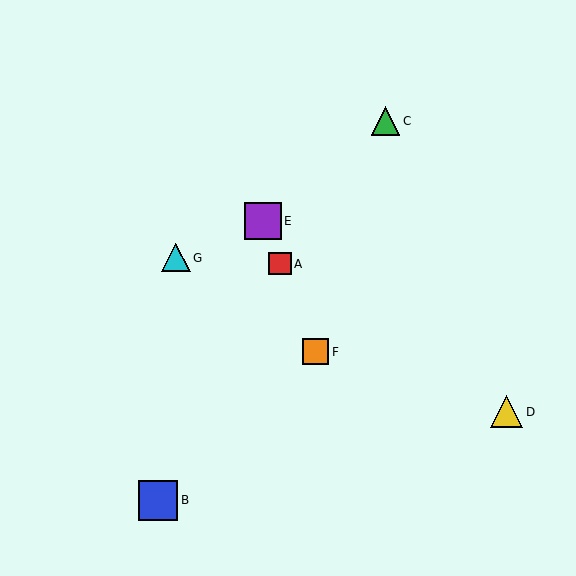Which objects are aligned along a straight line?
Objects A, E, F are aligned along a straight line.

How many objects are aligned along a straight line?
3 objects (A, E, F) are aligned along a straight line.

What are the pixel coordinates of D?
Object D is at (507, 412).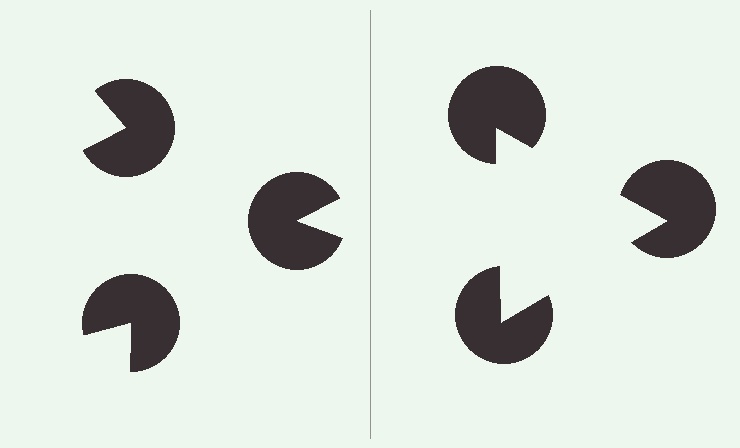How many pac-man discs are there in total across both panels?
6 — 3 on each side.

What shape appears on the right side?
An illusory triangle.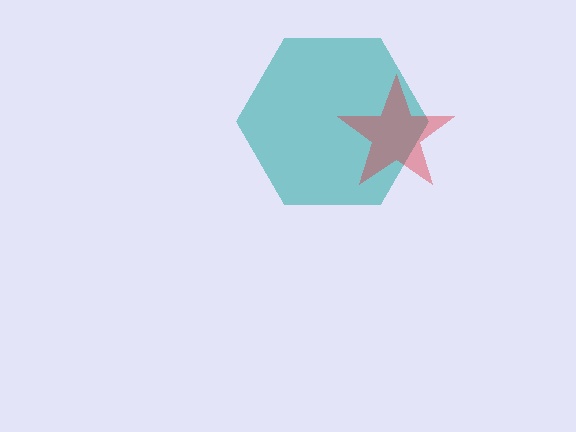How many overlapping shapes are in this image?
There are 2 overlapping shapes in the image.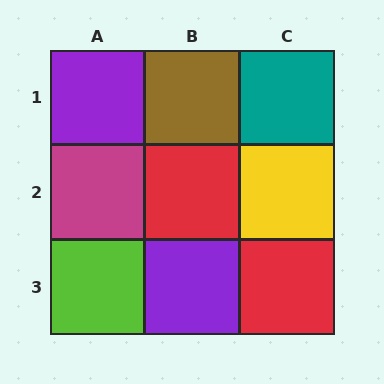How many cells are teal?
1 cell is teal.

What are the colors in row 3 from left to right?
Lime, purple, red.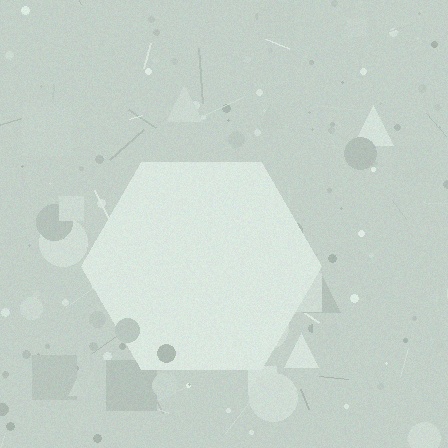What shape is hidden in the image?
A hexagon is hidden in the image.